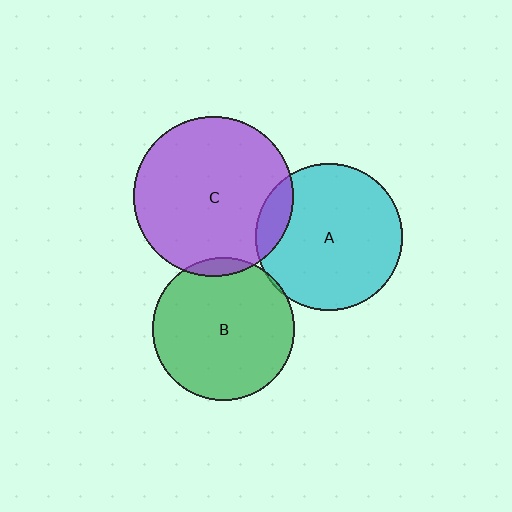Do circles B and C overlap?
Yes.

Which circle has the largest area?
Circle C (purple).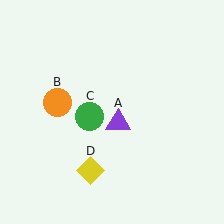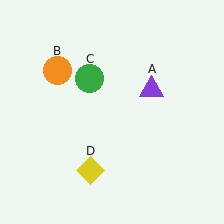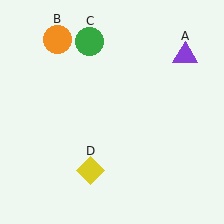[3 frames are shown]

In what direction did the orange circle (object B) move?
The orange circle (object B) moved up.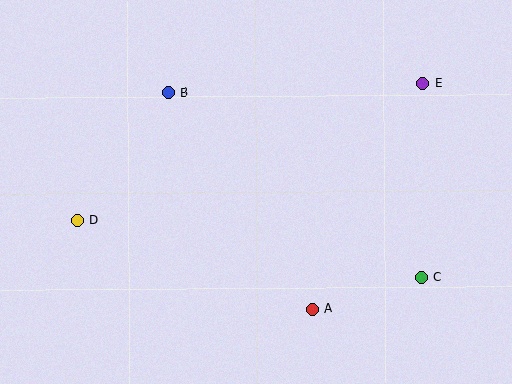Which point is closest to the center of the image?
Point A at (312, 309) is closest to the center.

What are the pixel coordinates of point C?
Point C is at (421, 277).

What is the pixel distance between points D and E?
The distance between D and E is 372 pixels.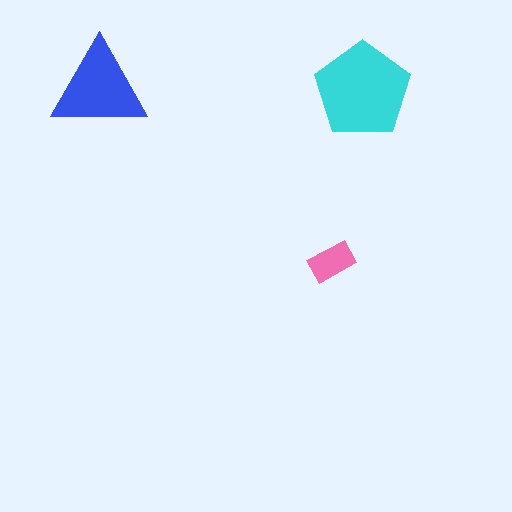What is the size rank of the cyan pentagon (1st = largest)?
1st.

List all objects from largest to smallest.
The cyan pentagon, the blue triangle, the pink rectangle.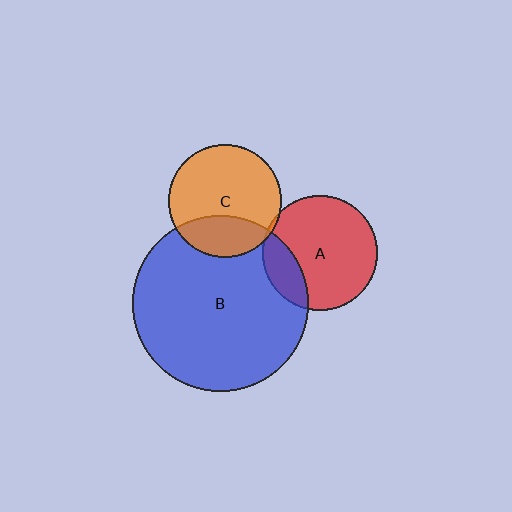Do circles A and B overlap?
Yes.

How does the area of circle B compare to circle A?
Approximately 2.4 times.